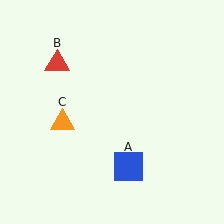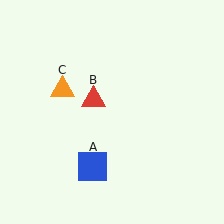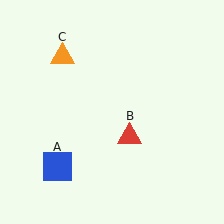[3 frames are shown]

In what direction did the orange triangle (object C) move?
The orange triangle (object C) moved up.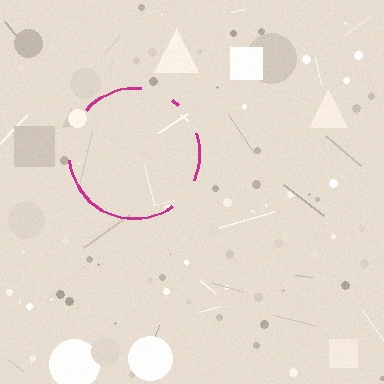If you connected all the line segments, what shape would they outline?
They would outline a circle.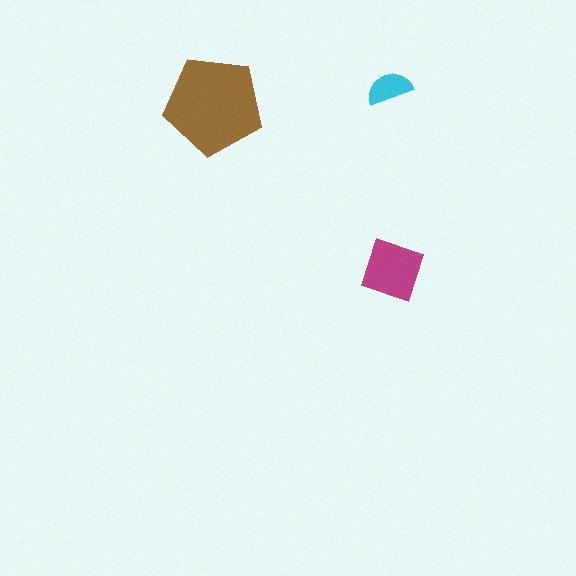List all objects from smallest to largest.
The cyan semicircle, the magenta diamond, the brown pentagon.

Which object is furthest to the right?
The magenta diamond is rightmost.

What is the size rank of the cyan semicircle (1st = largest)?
3rd.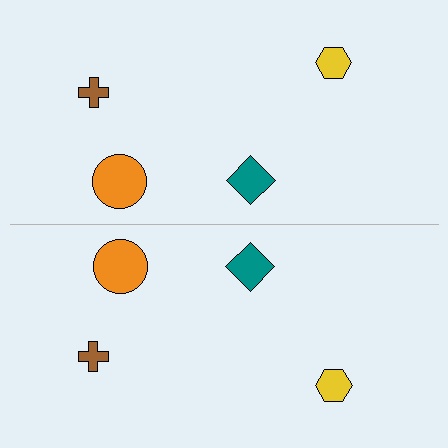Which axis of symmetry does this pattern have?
The pattern has a horizontal axis of symmetry running through the center of the image.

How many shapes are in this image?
There are 8 shapes in this image.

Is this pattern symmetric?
Yes, this pattern has bilateral (reflection) symmetry.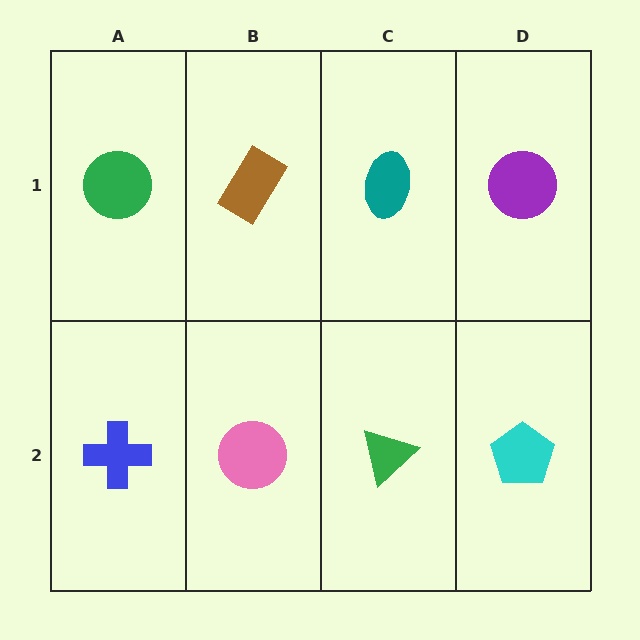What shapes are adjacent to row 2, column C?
A teal ellipse (row 1, column C), a pink circle (row 2, column B), a cyan pentagon (row 2, column D).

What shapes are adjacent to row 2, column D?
A purple circle (row 1, column D), a green triangle (row 2, column C).